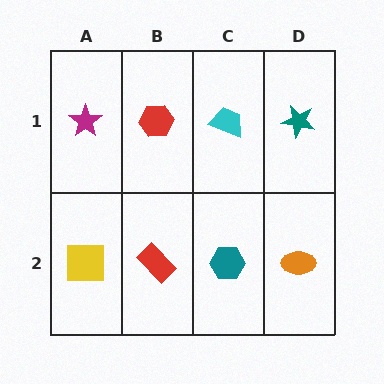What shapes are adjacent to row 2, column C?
A cyan trapezoid (row 1, column C), a red rectangle (row 2, column B), an orange ellipse (row 2, column D).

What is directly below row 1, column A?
A yellow square.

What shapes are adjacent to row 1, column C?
A teal hexagon (row 2, column C), a red hexagon (row 1, column B), a teal star (row 1, column D).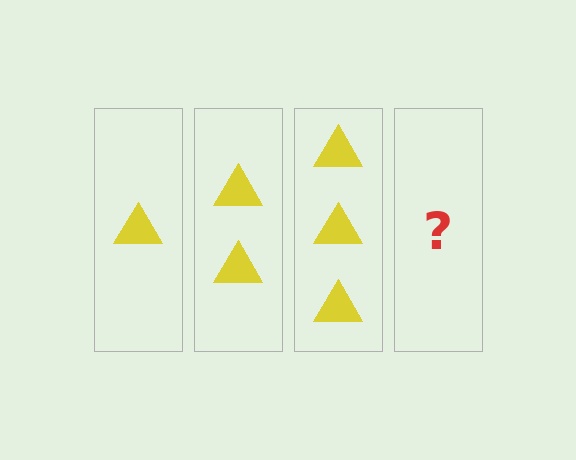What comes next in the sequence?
The next element should be 4 triangles.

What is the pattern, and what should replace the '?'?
The pattern is that each step adds one more triangle. The '?' should be 4 triangles.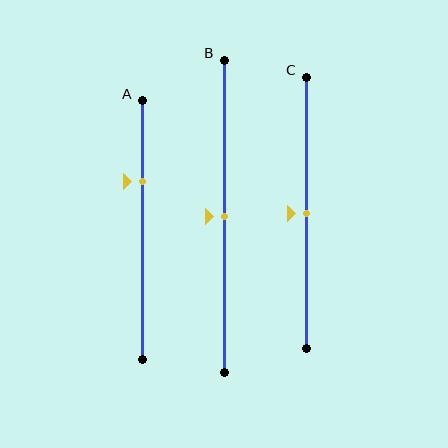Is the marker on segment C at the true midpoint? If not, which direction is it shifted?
Yes, the marker on segment C is at the true midpoint.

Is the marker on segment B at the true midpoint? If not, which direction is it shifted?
Yes, the marker on segment B is at the true midpoint.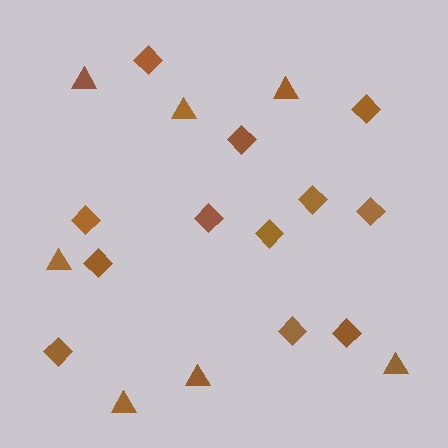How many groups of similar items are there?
There are 2 groups: one group of diamonds (12) and one group of triangles (7).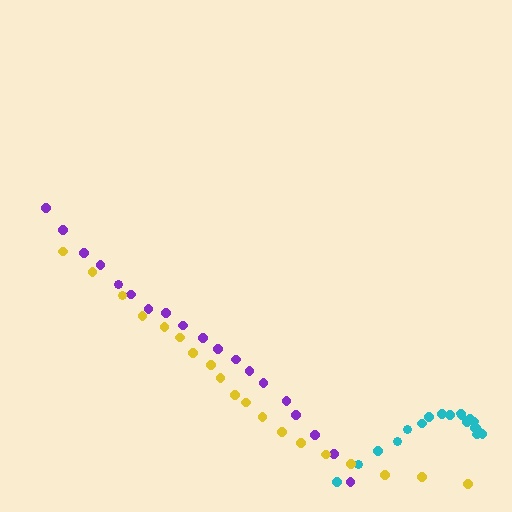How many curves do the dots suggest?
There are 3 distinct paths.